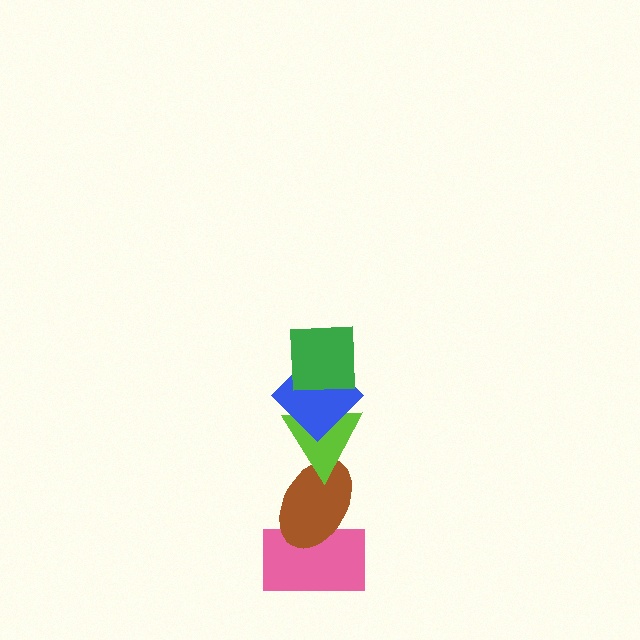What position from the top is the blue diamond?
The blue diamond is 2nd from the top.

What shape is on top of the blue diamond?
The green square is on top of the blue diamond.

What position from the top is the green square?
The green square is 1st from the top.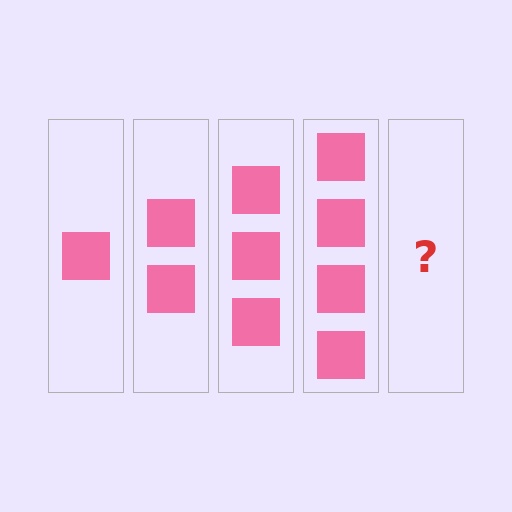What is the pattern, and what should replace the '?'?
The pattern is that each step adds one more square. The '?' should be 5 squares.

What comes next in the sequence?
The next element should be 5 squares.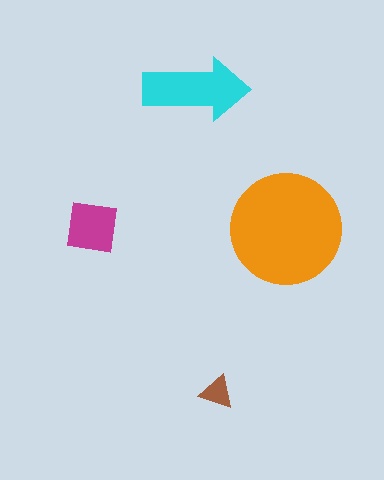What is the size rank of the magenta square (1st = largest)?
3rd.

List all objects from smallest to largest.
The brown triangle, the magenta square, the cyan arrow, the orange circle.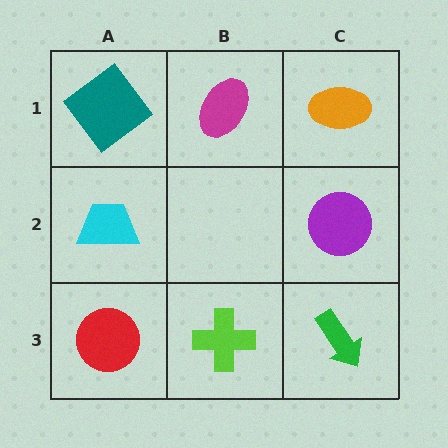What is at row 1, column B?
A magenta ellipse.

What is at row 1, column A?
A teal diamond.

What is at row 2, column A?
A cyan trapezoid.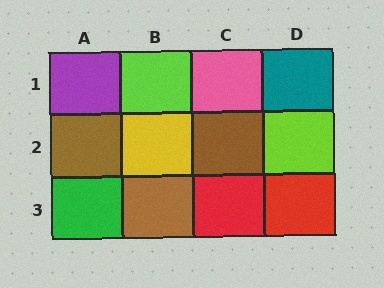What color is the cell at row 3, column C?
Red.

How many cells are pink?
1 cell is pink.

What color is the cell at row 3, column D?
Red.